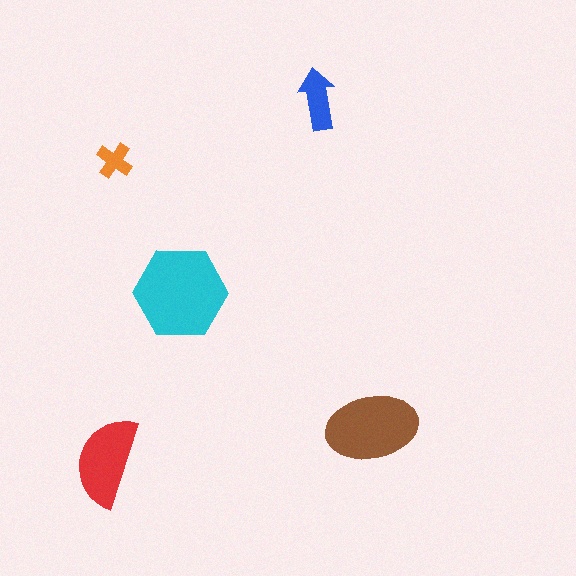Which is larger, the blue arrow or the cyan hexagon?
The cyan hexagon.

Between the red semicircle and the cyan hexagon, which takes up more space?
The cyan hexagon.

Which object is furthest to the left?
The red semicircle is leftmost.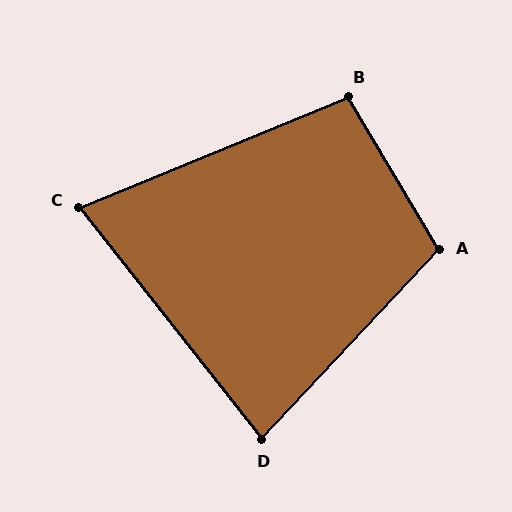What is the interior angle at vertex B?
Approximately 99 degrees (obtuse).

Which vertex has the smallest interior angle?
C, at approximately 74 degrees.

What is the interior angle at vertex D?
Approximately 81 degrees (acute).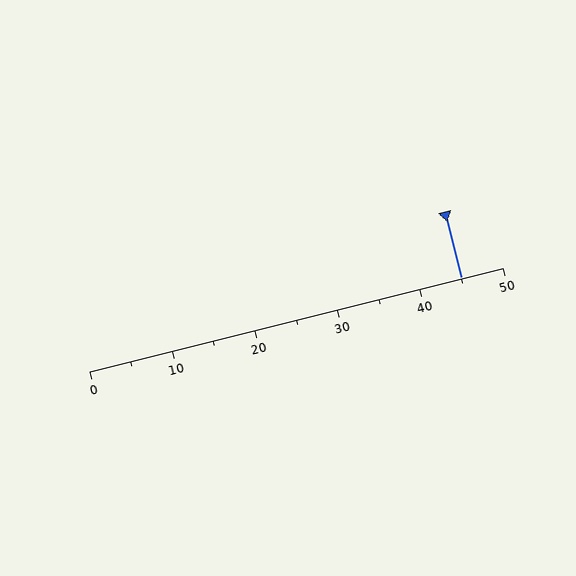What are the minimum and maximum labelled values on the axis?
The axis runs from 0 to 50.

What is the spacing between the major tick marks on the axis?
The major ticks are spaced 10 apart.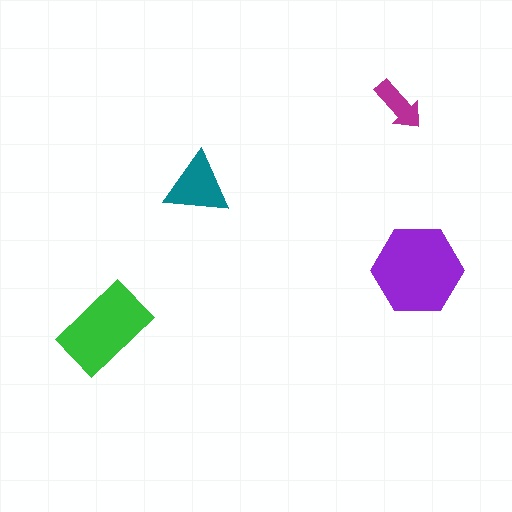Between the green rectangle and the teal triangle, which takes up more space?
The green rectangle.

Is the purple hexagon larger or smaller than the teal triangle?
Larger.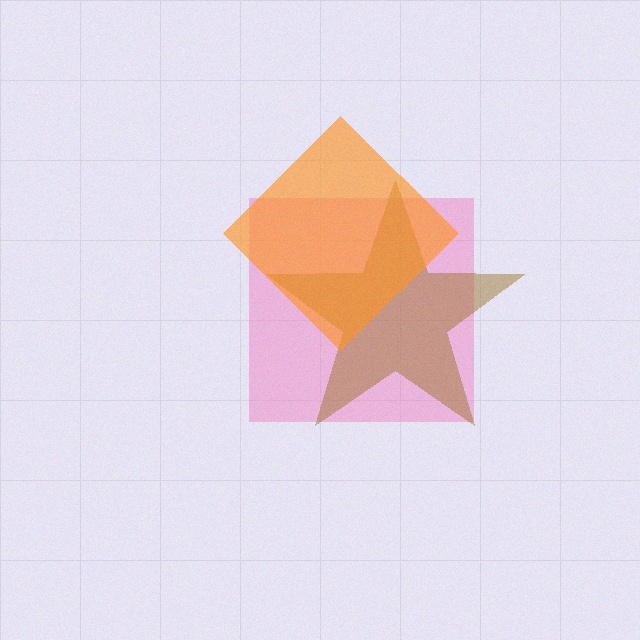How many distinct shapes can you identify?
There are 3 distinct shapes: a pink square, a brown star, an orange diamond.